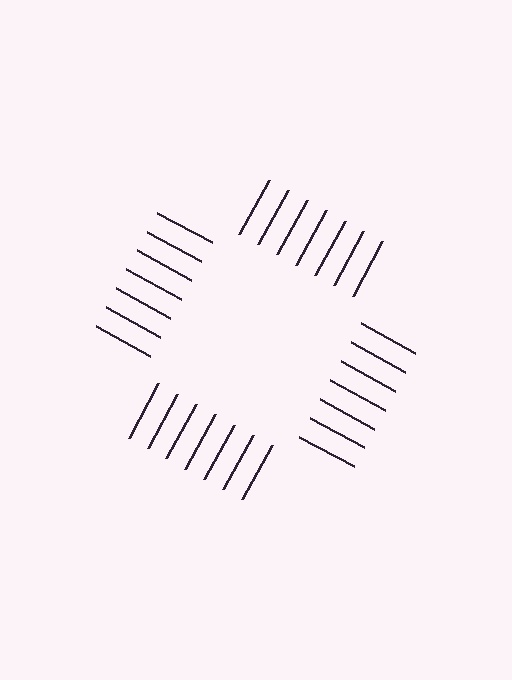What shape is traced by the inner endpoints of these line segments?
An illusory square — the line segments terminate on its edges but no continuous stroke is drawn.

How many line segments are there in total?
28 — 7 along each of the 4 edges.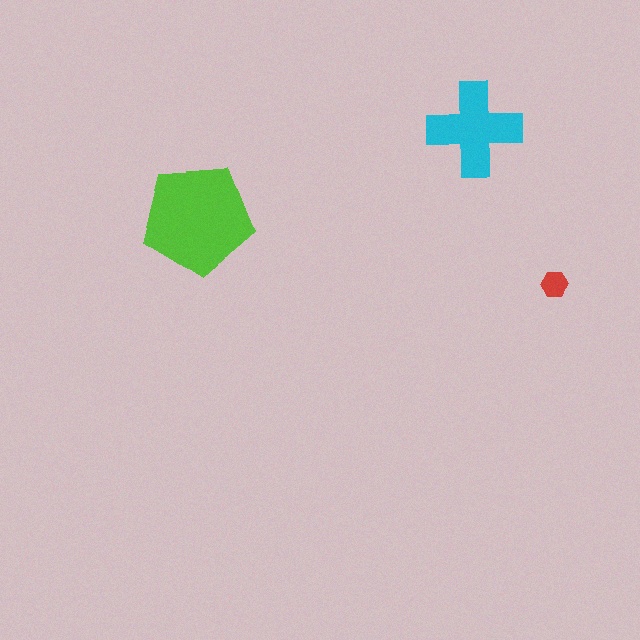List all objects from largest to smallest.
The lime pentagon, the cyan cross, the red hexagon.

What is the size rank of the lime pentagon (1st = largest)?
1st.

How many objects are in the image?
There are 3 objects in the image.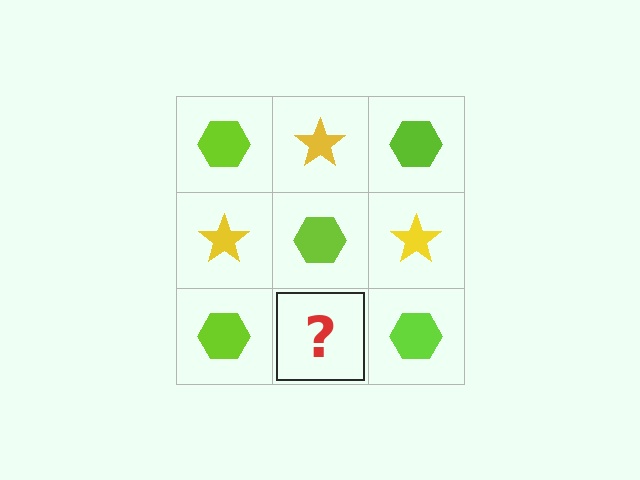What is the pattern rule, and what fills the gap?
The rule is that it alternates lime hexagon and yellow star in a checkerboard pattern. The gap should be filled with a yellow star.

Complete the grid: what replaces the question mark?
The question mark should be replaced with a yellow star.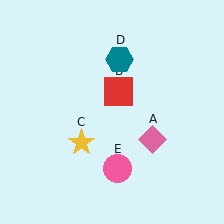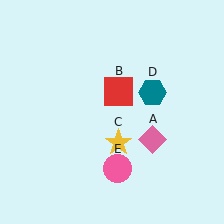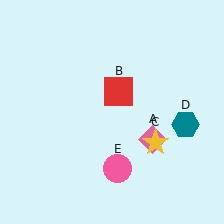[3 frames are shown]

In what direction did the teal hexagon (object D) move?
The teal hexagon (object D) moved down and to the right.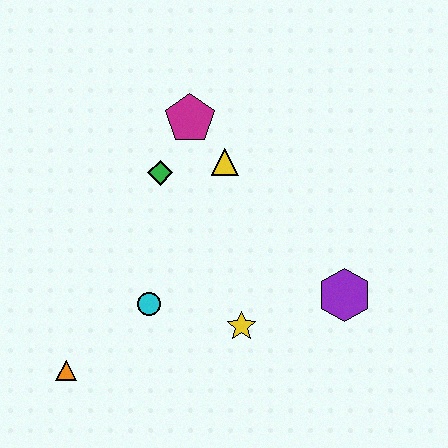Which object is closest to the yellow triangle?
The magenta pentagon is closest to the yellow triangle.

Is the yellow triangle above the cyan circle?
Yes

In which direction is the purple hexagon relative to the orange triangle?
The purple hexagon is to the right of the orange triangle.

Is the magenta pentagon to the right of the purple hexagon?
No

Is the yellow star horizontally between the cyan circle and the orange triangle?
No